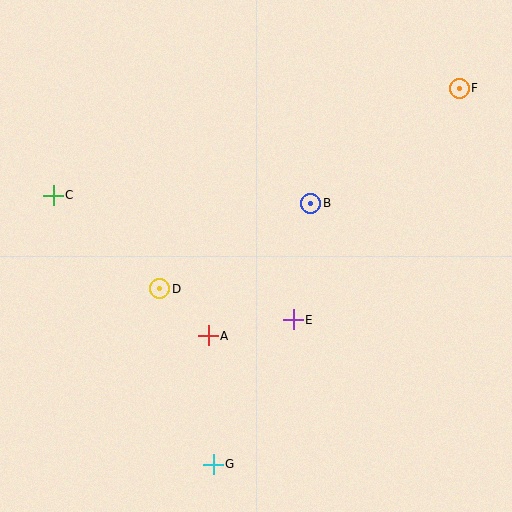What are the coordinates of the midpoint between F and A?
The midpoint between F and A is at (334, 212).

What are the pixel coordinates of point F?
Point F is at (459, 88).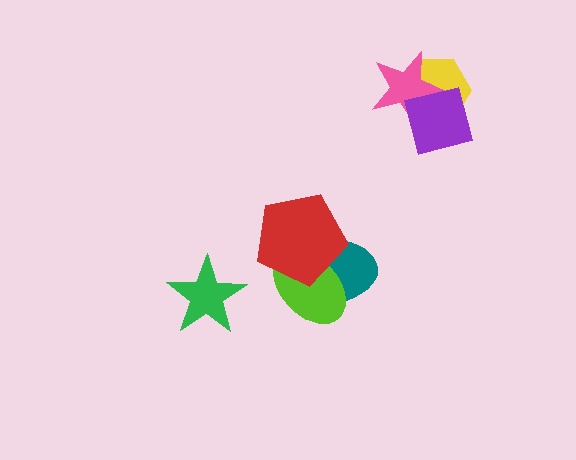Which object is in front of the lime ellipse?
The red pentagon is in front of the lime ellipse.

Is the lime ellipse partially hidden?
Yes, it is partially covered by another shape.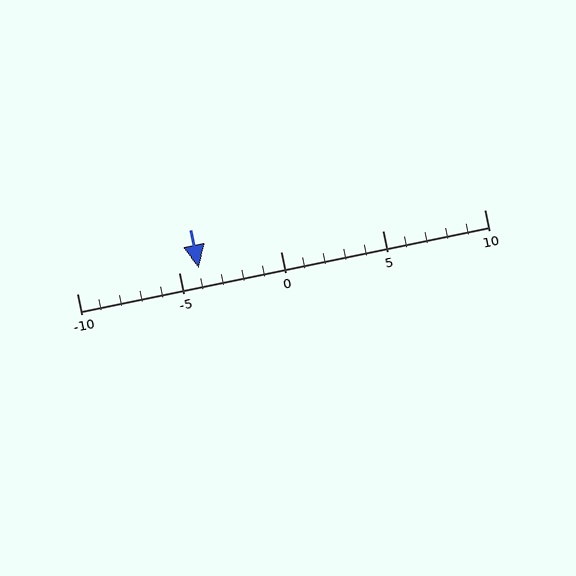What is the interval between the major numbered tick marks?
The major tick marks are spaced 5 units apart.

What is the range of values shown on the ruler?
The ruler shows values from -10 to 10.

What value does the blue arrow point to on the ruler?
The blue arrow points to approximately -4.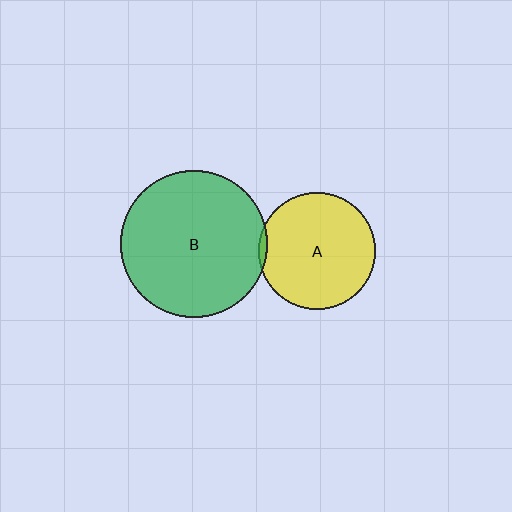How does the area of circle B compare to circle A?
Approximately 1.6 times.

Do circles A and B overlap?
Yes.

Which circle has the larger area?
Circle B (green).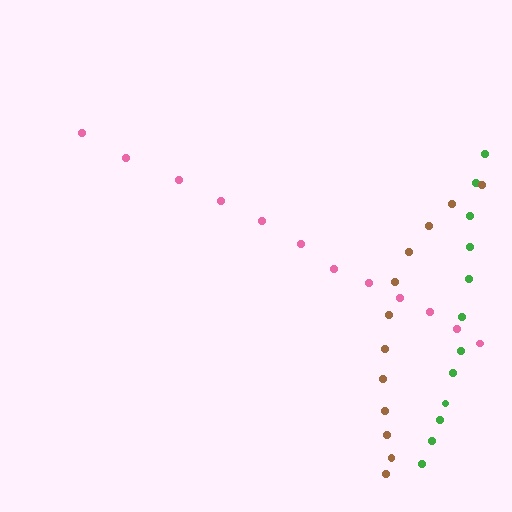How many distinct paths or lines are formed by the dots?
There are 3 distinct paths.